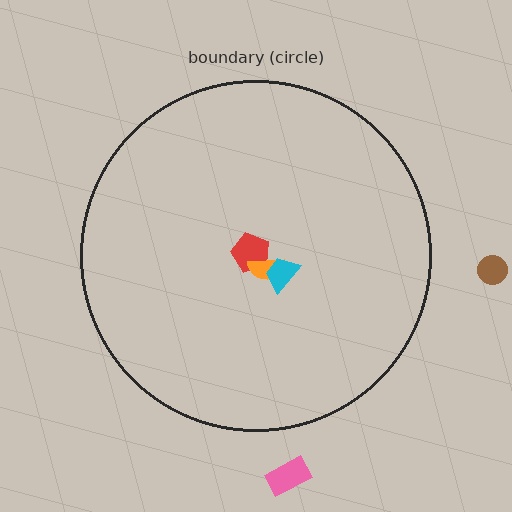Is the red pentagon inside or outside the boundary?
Inside.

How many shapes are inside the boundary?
3 inside, 2 outside.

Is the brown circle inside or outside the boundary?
Outside.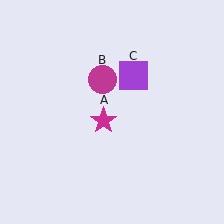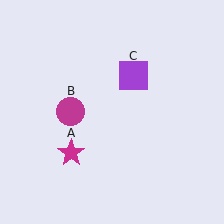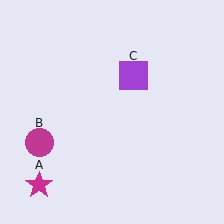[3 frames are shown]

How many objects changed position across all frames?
2 objects changed position: magenta star (object A), magenta circle (object B).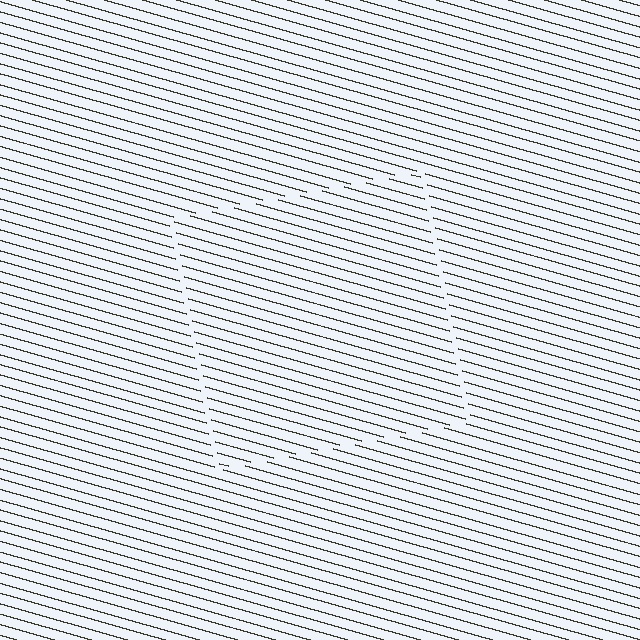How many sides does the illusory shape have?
4 sides — the line-ends trace a square.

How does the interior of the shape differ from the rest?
The interior of the shape contains the same grating, shifted by half a period — the contour is defined by the phase discontinuity where line-ends from the inner and outer gratings abut.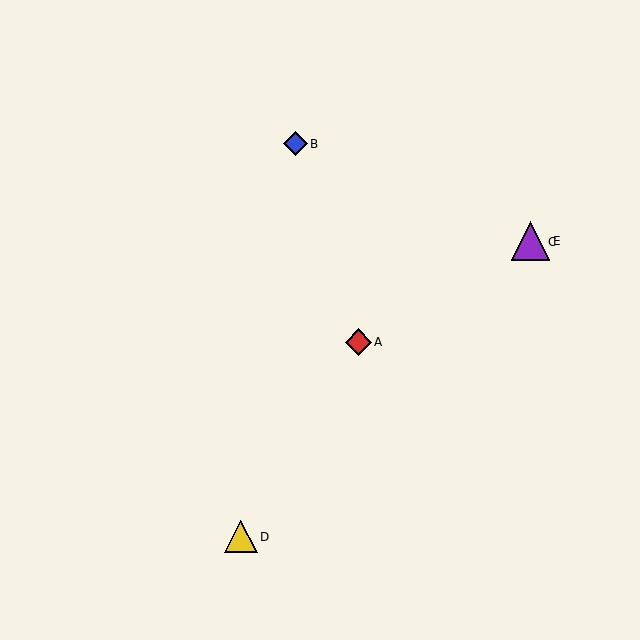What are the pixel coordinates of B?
Object B is at (295, 144).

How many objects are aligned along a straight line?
3 objects (A, C, E) are aligned along a straight line.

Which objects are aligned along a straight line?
Objects A, C, E are aligned along a straight line.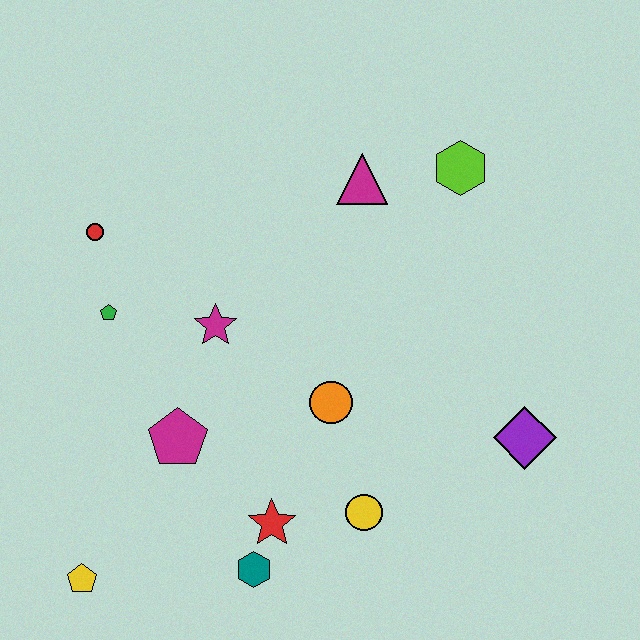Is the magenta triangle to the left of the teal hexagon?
No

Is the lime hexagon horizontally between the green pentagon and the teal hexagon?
No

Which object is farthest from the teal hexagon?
The lime hexagon is farthest from the teal hexagon.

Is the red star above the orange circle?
No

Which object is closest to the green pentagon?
The red circle is closest to the green pentagon.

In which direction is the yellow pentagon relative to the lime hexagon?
The yellow pentagon is below the lime hexagon.